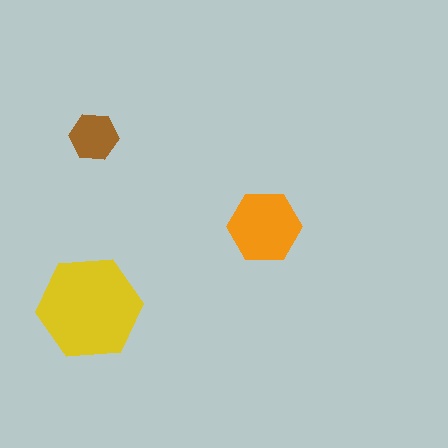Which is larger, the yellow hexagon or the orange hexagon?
The yellow one.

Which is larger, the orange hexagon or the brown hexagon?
The orange one.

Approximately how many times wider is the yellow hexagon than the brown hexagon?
About 2 times wider.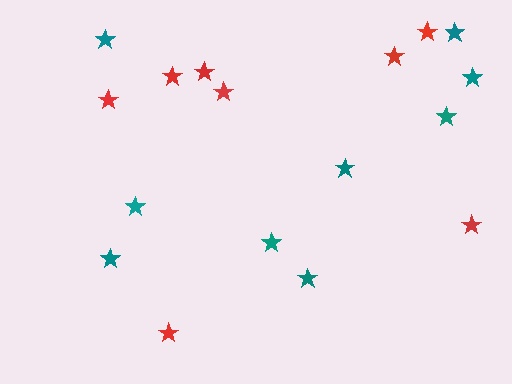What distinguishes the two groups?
There are 2 groups: one group of red stars (8) and one group of teal stars (9).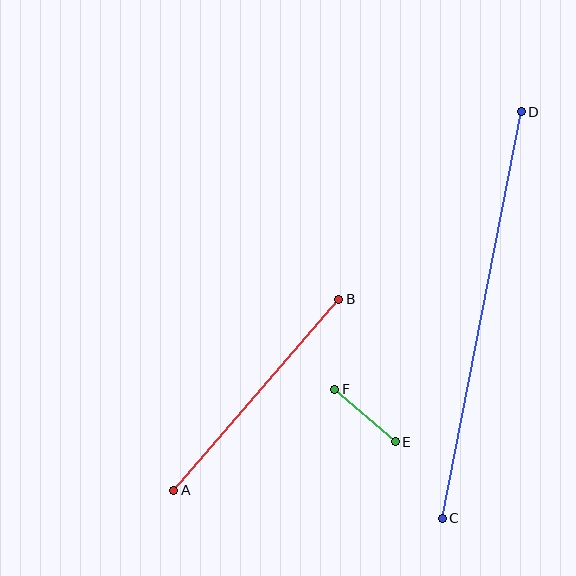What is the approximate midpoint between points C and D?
The midpoint is at approximately (482, 315) pixels.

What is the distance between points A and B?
The distance is approximately 253 pixels.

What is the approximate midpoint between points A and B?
The midpoint is at approximately (256, 395) pixels.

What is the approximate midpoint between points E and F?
The midpoint is at approximately (365, 415) pixels.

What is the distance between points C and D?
The distance is approximately 414 pixels.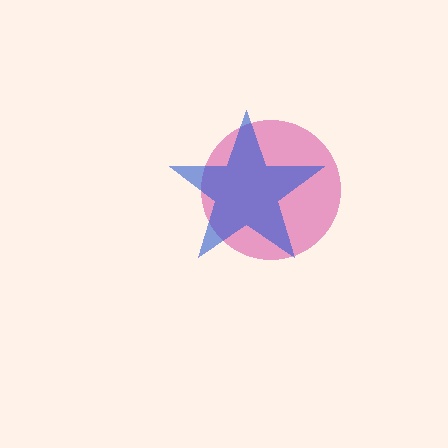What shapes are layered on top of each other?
The layered shapes are: a pink circle, a blue star.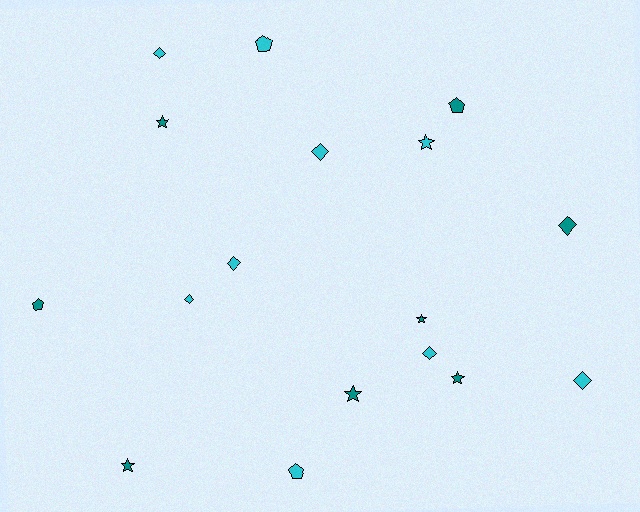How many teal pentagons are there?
There are 2 teal pentagons.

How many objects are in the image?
There are 17 objects.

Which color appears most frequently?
Cyan, with 9 objects.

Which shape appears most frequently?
Diamond, with 7 objects.